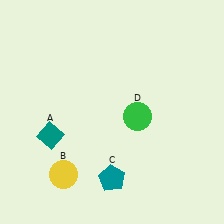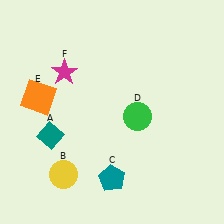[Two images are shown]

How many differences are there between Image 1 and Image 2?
There are 2 differences between the two images.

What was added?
An orange square (E), a magenta star (F) were added in Image 2.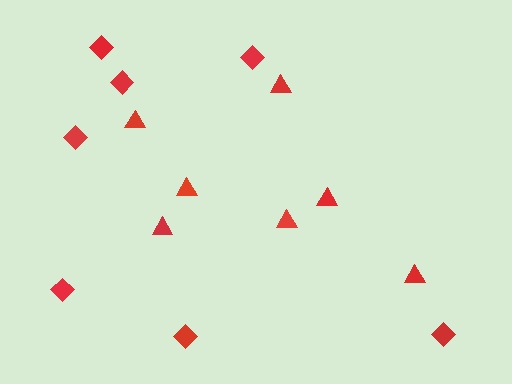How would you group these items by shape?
There are 2 groups: one group of triangles (7) and one group of diamonds (7).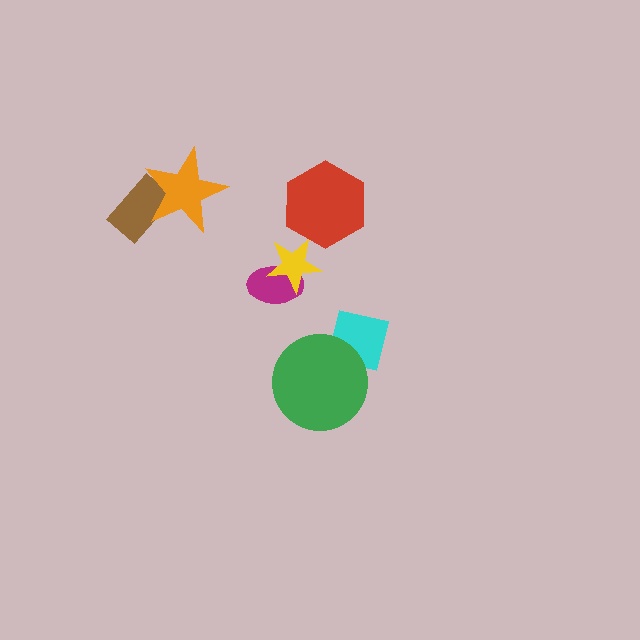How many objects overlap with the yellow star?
1 object overlaps with the yellow star.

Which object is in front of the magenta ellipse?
The yellow star is in front of the magenta ellipse.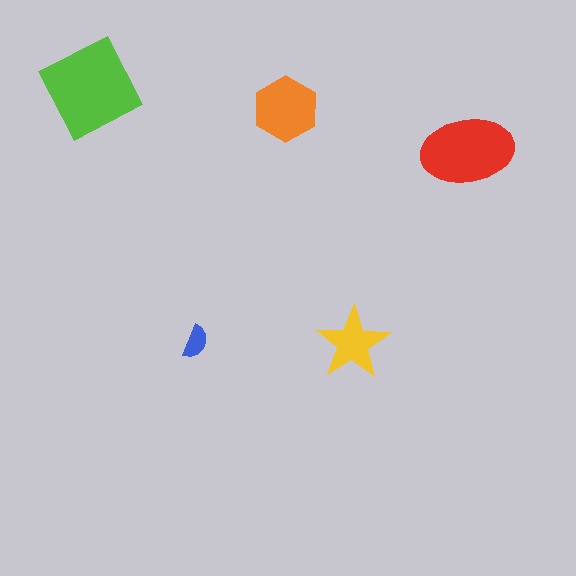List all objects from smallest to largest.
The blue semicircle, the yellow star, the orange hexagon, the red ellipse, the lime diamond.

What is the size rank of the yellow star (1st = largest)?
4th.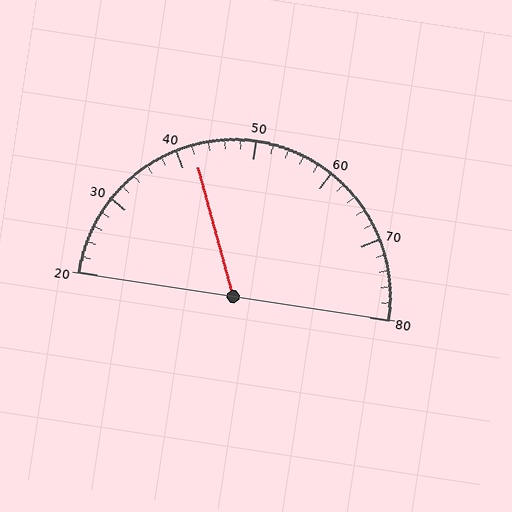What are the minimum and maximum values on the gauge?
The gauge ranges from 20 to 80.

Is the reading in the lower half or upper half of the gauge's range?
The reading is in the lower half of the range (20 to 80).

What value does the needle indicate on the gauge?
The needle indicates approximately 42.